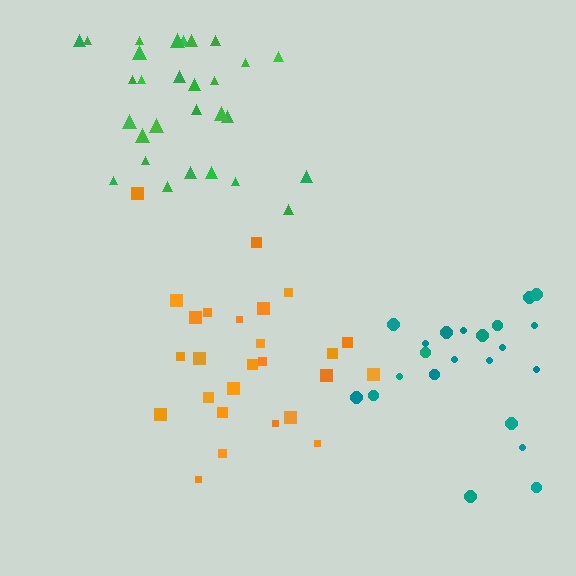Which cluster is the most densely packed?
Green.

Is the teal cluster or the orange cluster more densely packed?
Orange.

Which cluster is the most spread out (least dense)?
Teal.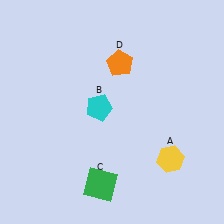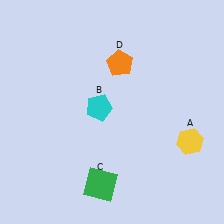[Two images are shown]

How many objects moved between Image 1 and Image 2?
1 object moved between the two images.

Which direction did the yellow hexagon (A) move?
The yellow hexagon (A) moved right.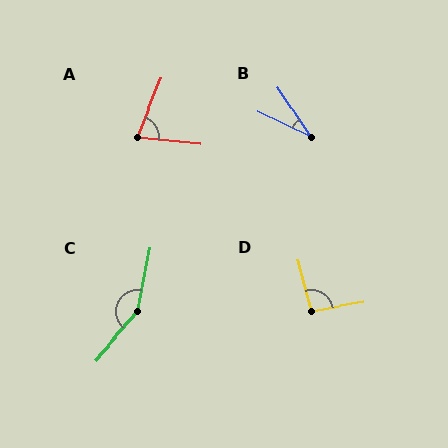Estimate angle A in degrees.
Approximately 73 degrees.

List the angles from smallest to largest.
B (30°), A (73°), D (95°), C (150°).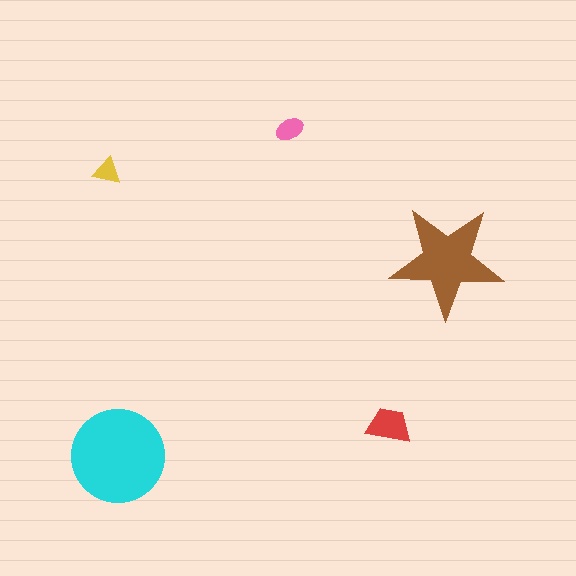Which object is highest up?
The pink ellipse is topmost.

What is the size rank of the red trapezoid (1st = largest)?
3rd.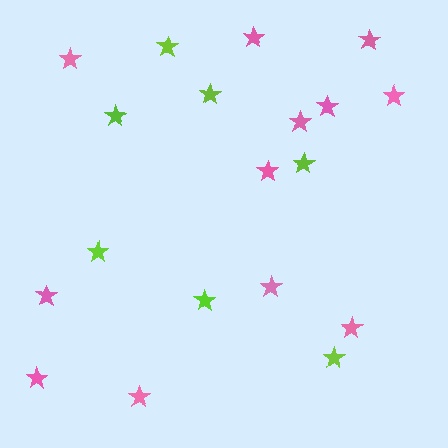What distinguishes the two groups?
There are 2 groups: one group of pink stars (12) and one group of lime stars (7).